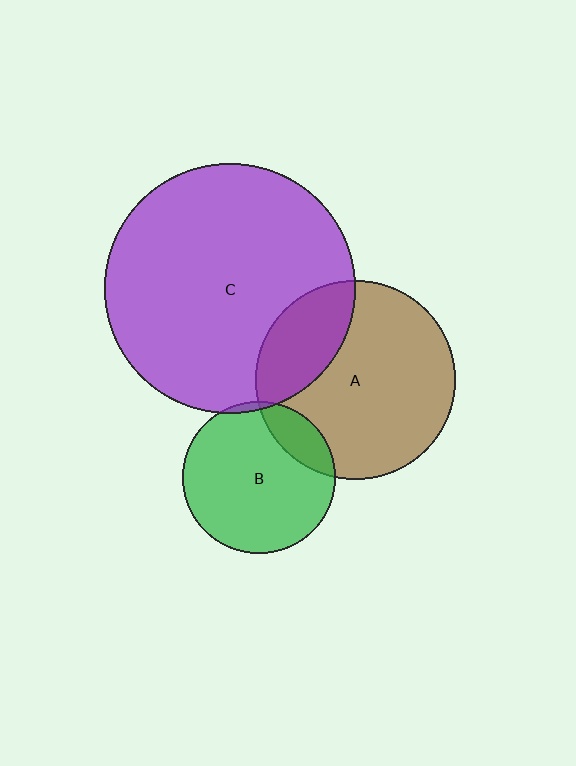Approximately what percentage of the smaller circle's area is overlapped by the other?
Approximately 5%.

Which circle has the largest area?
Circle C (purple).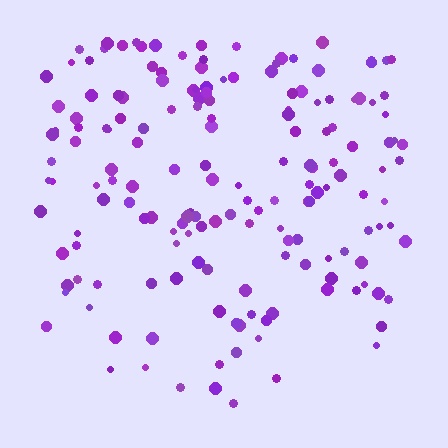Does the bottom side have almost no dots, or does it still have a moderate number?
Still a moderate number, just noticeably fewer than the top.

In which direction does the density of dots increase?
From bottom to top, with the top side densest.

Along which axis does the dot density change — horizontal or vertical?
Vertical.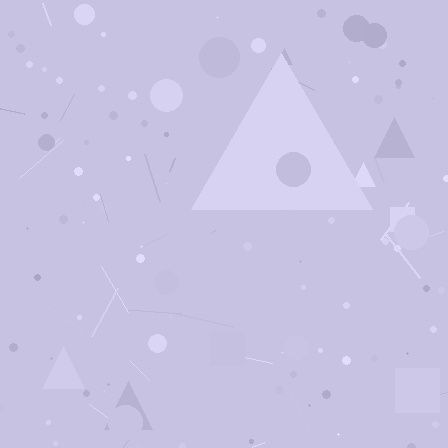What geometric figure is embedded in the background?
A triangle is embedded in the background.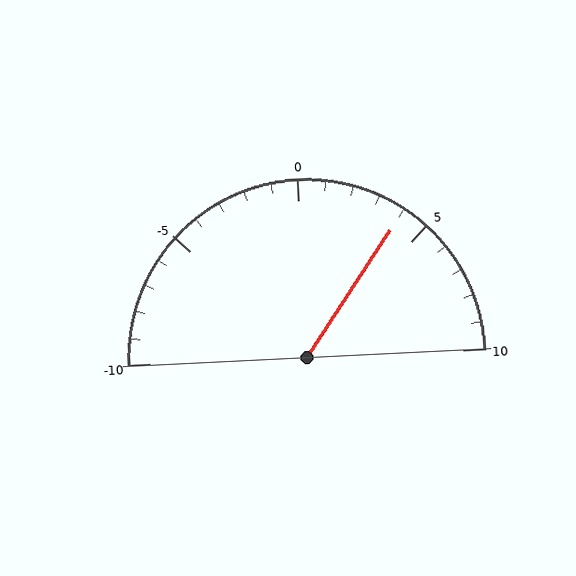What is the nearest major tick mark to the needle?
The nearest major tick mark is 5.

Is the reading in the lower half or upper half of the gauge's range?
The reading is in the upper half of the range (-10 to 10).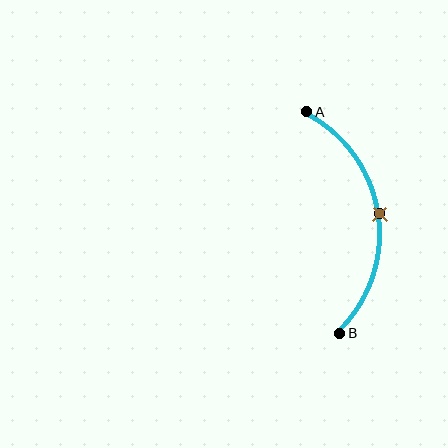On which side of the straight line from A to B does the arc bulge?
The arc bulges to the right of the straight line connecting A and B.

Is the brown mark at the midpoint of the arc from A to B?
Yes. The brown mark lies on the arc at equal arc-length from both A and B — it is the arc midpoint.